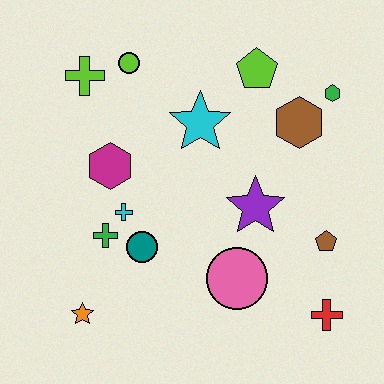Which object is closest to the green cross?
The cyan cross is closest to the green cross.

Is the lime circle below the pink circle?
No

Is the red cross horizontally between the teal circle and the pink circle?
No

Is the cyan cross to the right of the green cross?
Yes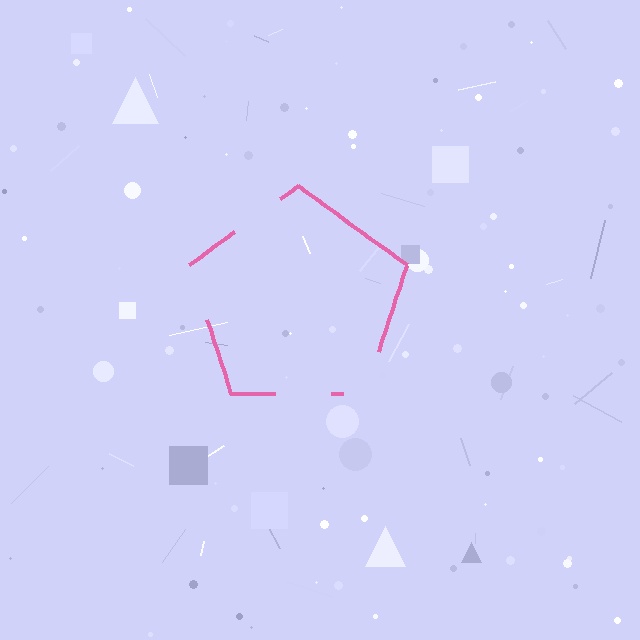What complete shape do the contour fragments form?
The contour fragments form a pentagon.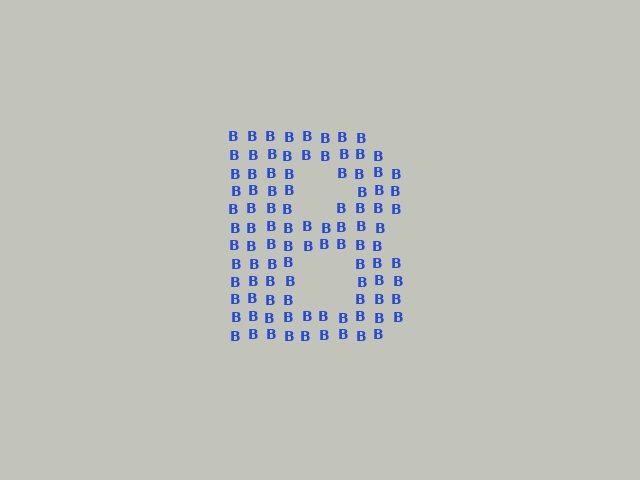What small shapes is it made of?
It is made of small letter B's.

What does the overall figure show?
The overall figure shows the letter B.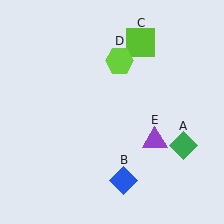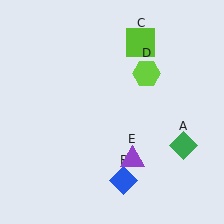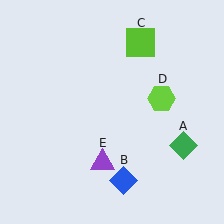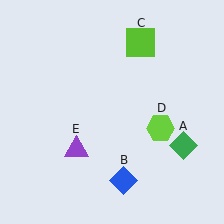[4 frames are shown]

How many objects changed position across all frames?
2 objects changed position: lime hexagon (object D), purple triangle (object E).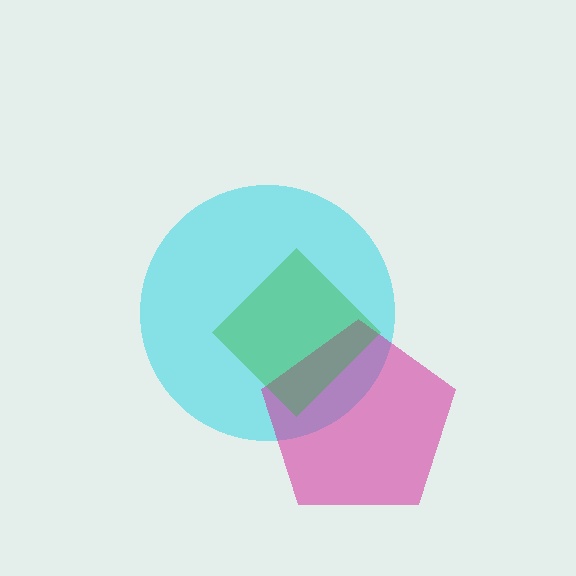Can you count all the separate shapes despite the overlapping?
Yes, there are 3 separate shapes.